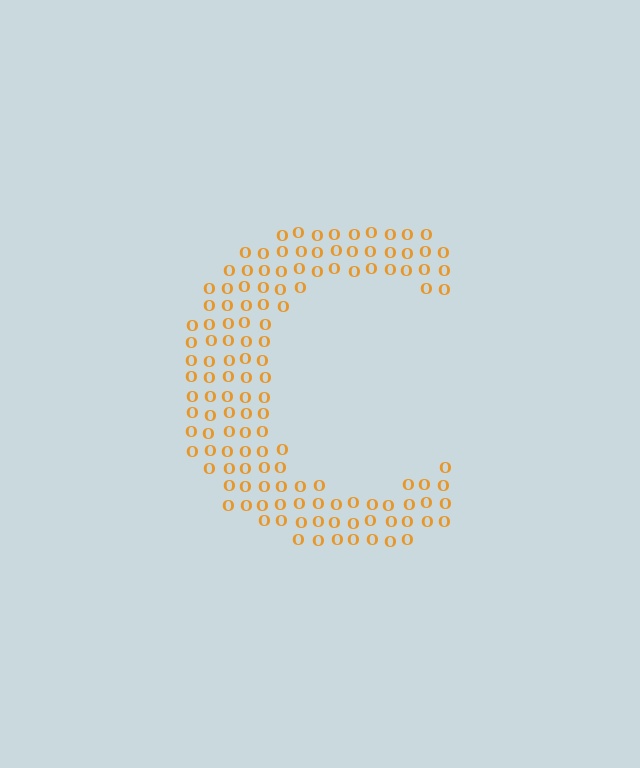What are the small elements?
The small elements are letter O's.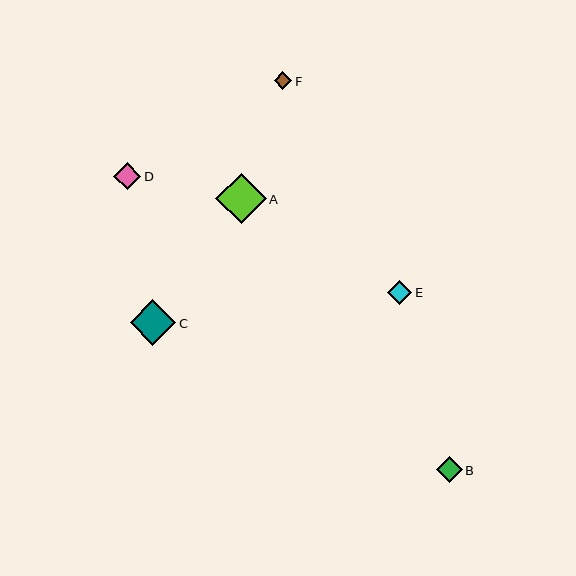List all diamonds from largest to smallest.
From largest to smallest: A, C, D, B, E, F.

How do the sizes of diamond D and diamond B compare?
Diamond D and diamond B are approximately the same size.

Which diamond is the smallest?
Diamond F is the smallest with a size of approximately 18 pixels.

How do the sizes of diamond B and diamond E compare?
Diamond B and diamond E are approximately the same size.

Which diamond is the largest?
Diamond A is the largest with a size of approximately 50 pixels.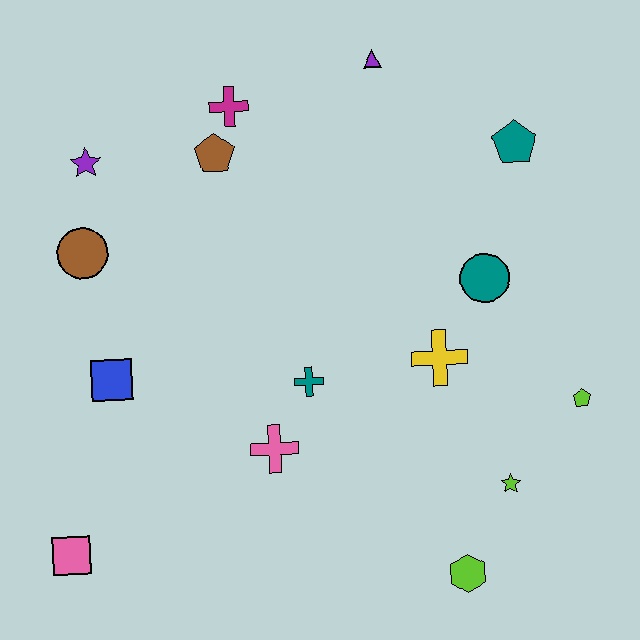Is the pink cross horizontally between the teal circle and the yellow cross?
No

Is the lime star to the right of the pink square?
Yes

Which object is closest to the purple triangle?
The magenta cross is closest to the purple triangle.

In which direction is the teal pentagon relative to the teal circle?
The teal pentagon is above the teal circle.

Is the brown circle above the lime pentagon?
Yes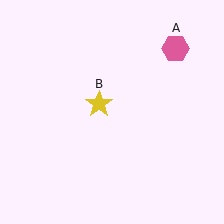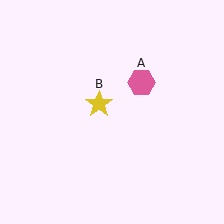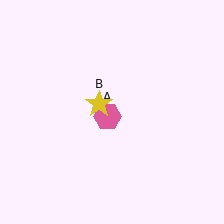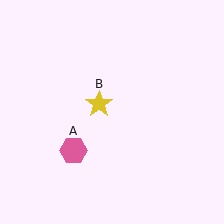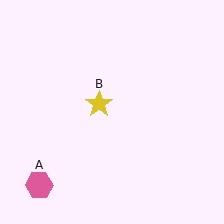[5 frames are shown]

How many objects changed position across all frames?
1 object changed position: pink hexagon (object A).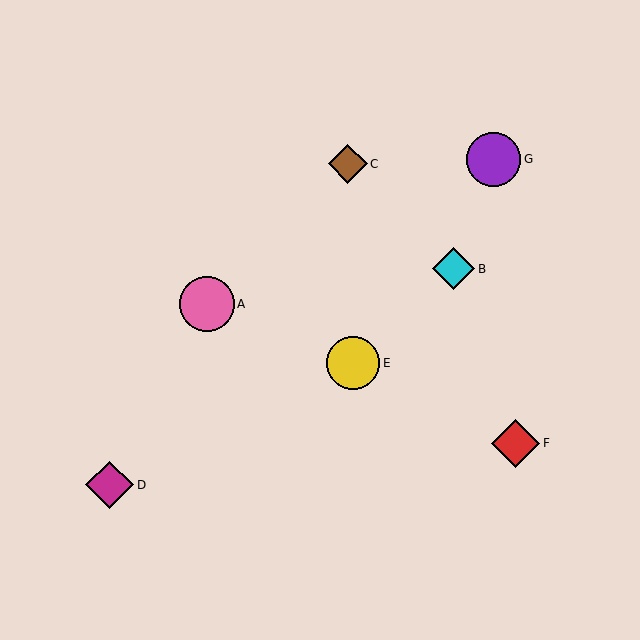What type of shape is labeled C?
Shape C is a brown diamond.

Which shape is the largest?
The purple circle (labeled G) is the largest.